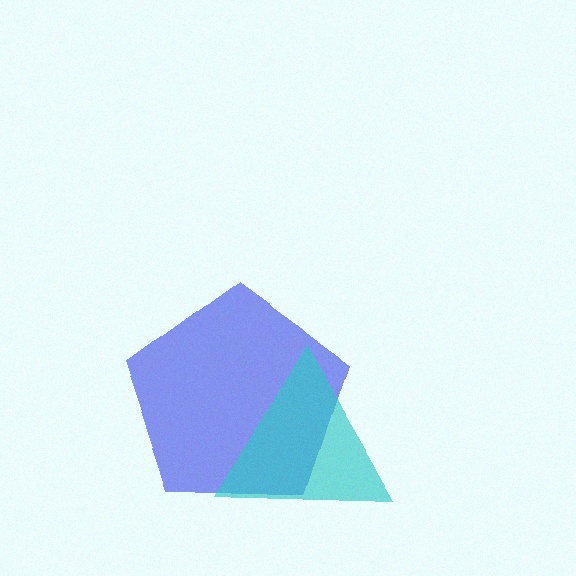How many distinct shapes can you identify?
There are 2 distinct shapes: a blue pentagon, a cyan triangle.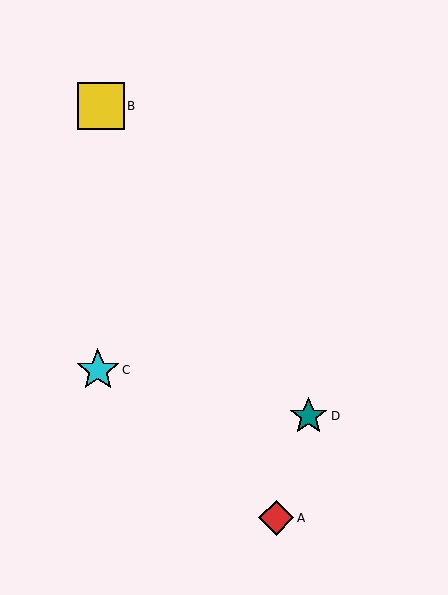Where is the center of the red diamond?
The center of the red diamond is at (276, 518).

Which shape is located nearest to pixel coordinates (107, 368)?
The cyan star (labeled C) at (98, 370) is nearest to that location.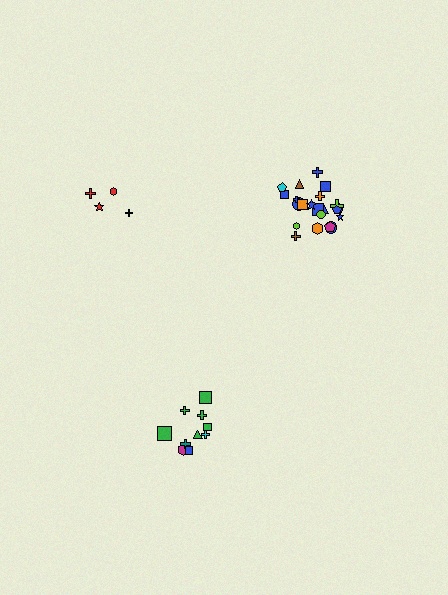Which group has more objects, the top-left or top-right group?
The top-right group.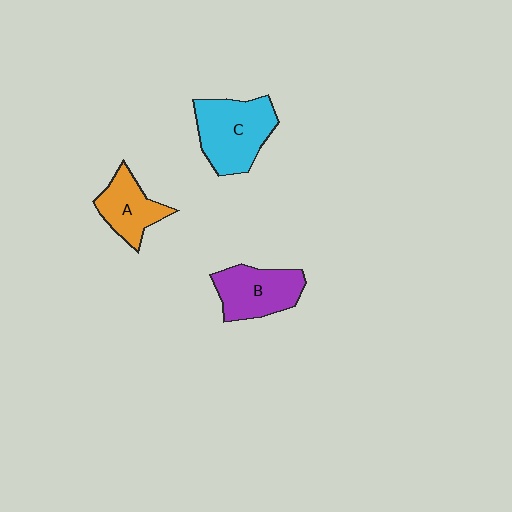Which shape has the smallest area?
Shape A (orange).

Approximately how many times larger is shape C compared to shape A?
Approximately 1.5 times.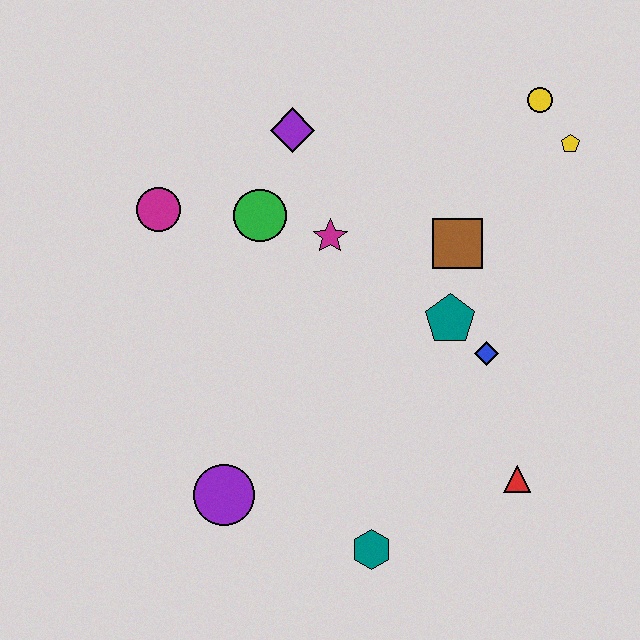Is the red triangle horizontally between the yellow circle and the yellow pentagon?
No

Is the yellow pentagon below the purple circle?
No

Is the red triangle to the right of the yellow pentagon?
No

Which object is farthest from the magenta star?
The teal hexagon is farthest from the magenta star.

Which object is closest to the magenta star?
The green circle is closest to the magenta star.